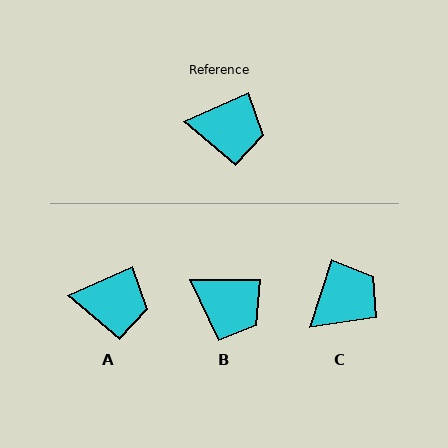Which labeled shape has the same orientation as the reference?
A.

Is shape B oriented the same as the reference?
No, it is off by about 24 degrees.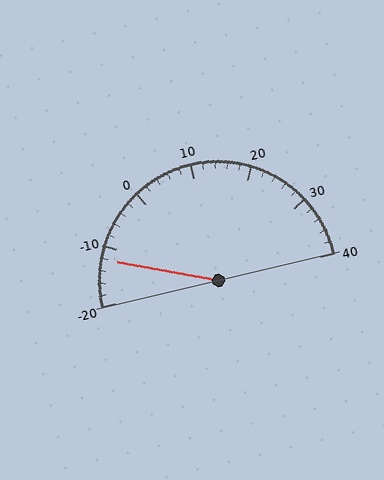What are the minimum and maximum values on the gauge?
The gauge ranges from -20 to 40.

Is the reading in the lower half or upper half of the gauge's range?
The reading is in the lower half of the range (-20 to 40).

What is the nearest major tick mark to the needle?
The nearest major tick mark is -10.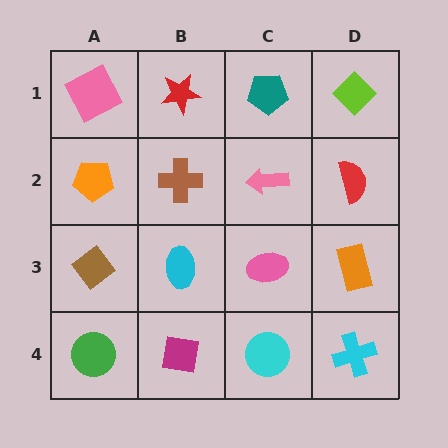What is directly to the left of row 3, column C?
A cyan ellipse.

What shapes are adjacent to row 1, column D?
A red semicircle (row 2, column D), a teal pentagon (row 1, column C).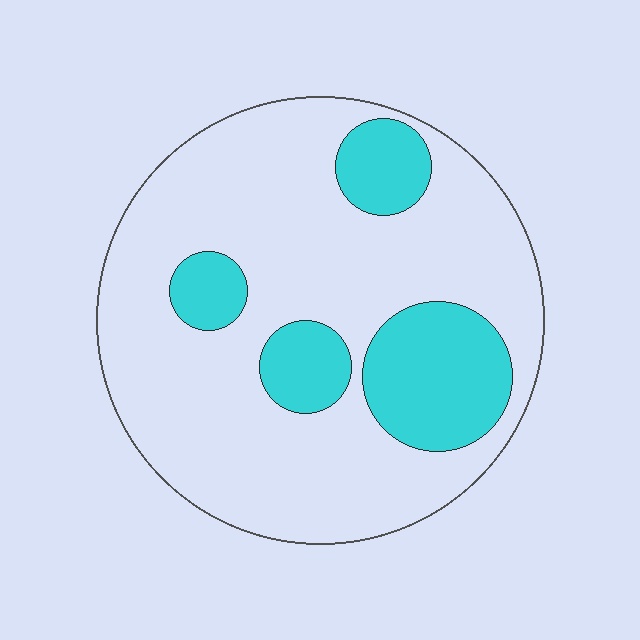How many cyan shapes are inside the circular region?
4.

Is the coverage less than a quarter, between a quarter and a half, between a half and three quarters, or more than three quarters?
Less than a quarter.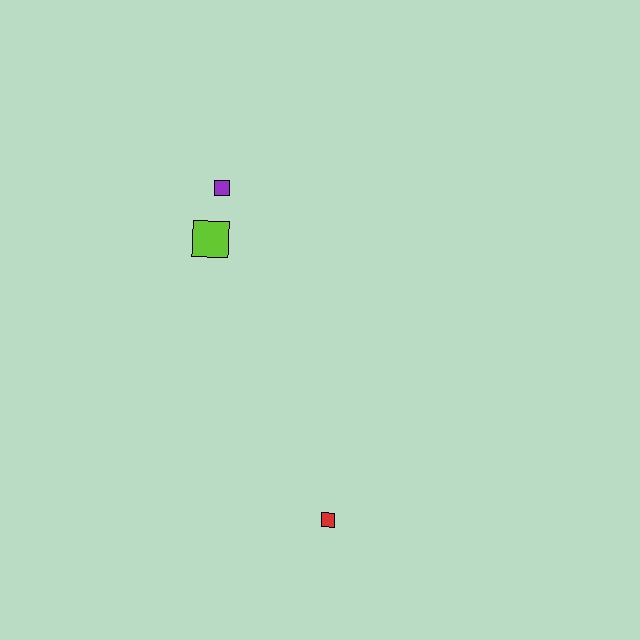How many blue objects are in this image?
There are no blue objects.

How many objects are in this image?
There are 3 objects.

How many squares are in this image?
There are 3 squares.